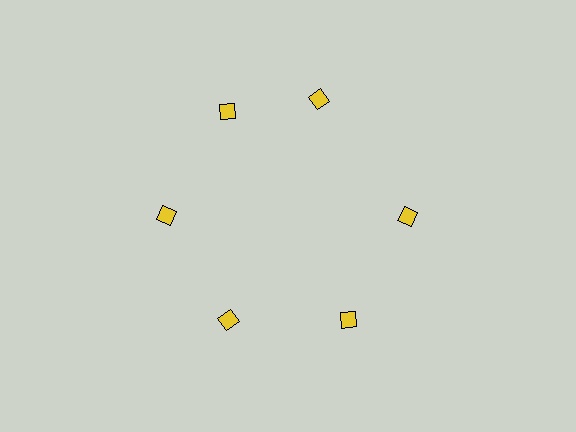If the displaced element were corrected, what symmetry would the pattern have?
It would have 6-fold rotational symmetry — the pattern would map onto itself every 60 degrees.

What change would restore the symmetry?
The symmetry would be restored by rotating it back into even spacing with its neighbors so that all 6 diamonds sit at equal angles and equal distance from the center.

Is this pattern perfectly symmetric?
No. The 6 yellow diamonds are arranged in a ring, but one element near the 1 o'clock position is rotated out of alignment along the ring, breaking the 6-fold rotational symmetry.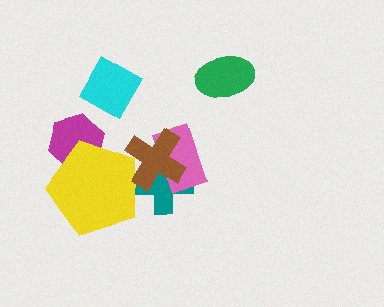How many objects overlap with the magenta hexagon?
1 object overlaps with the magenta hexagon.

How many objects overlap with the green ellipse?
0 objects overlap with the green ellipse.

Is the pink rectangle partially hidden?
Yes, it is partially covered by another shape.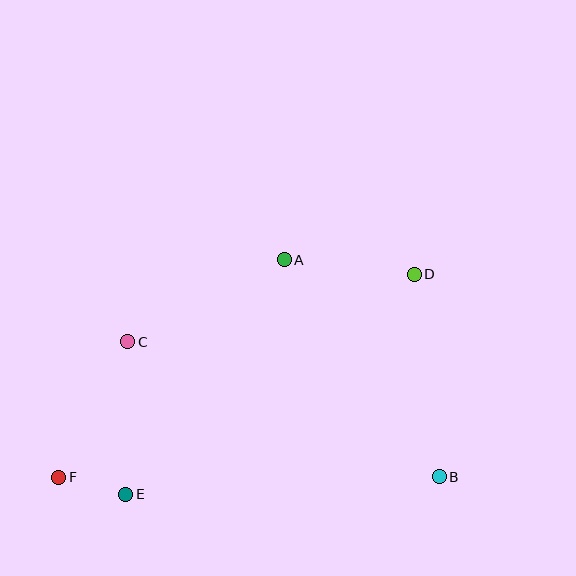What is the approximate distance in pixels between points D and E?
The distance between D and E is approximately 363 pixels.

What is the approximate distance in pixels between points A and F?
The distance between A and F is approximately 313 pixels.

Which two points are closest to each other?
Points E and F are closest to each other.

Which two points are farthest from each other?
Points D and F are farthest from each other.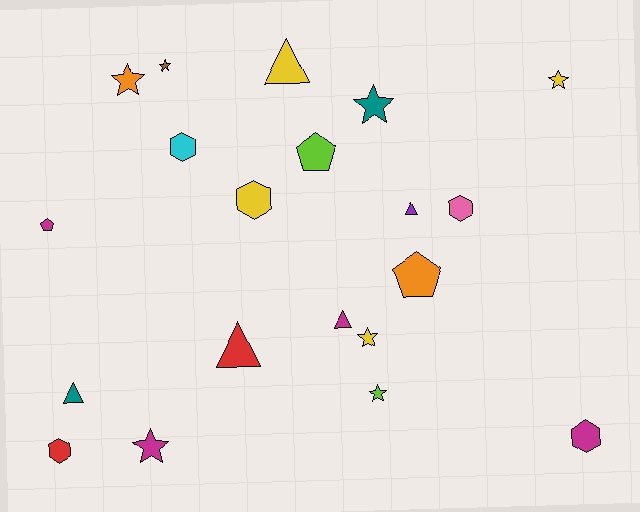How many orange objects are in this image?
There are 2 orange objects.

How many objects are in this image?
There are 20 objects.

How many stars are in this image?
There are 7 stars.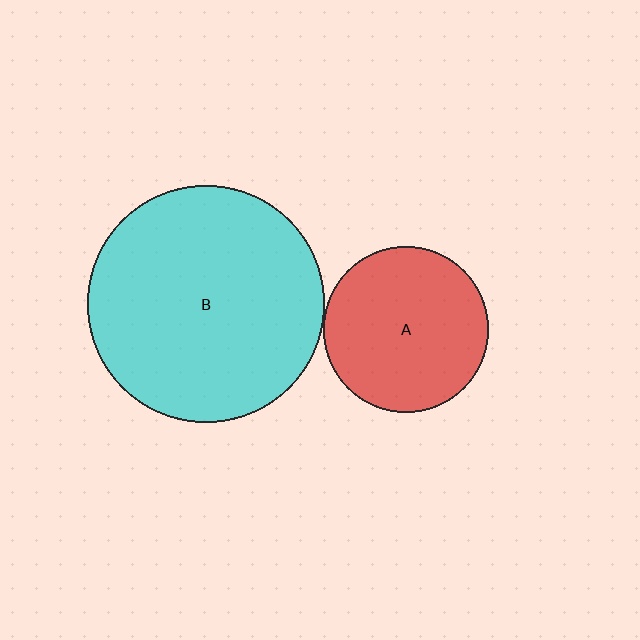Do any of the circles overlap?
No, none of the circles overlap.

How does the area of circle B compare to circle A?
Approximately 2.0 times.